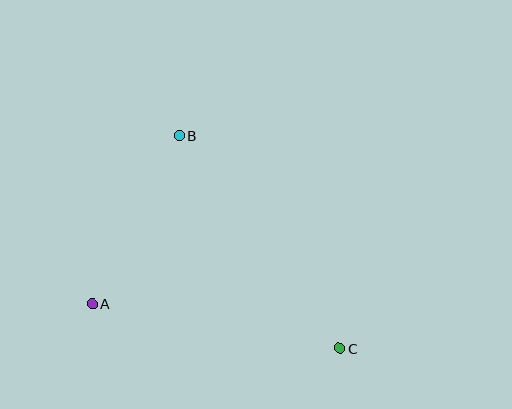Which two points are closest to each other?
Points A and B are closest to each other.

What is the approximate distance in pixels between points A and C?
The distance between A and C is approximately 252 pixels.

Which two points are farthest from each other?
Points B and C are farthest from each other.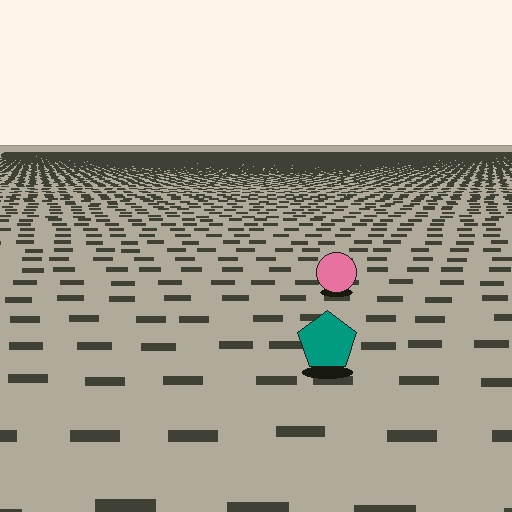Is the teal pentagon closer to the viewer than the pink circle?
Yes. The teal pentagon is closer — you can tell from the texture gradient: the ground texture is coarser near it.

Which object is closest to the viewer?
The teal pentagon is closest. The texture marks near it are larger and more spread out.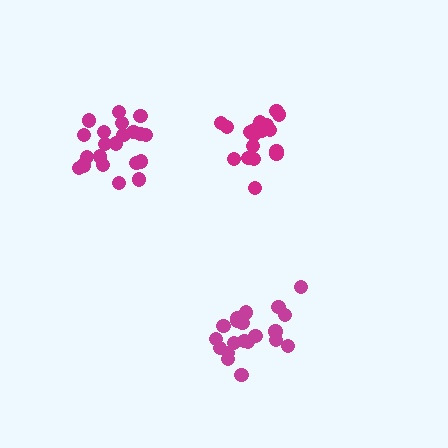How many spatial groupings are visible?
There are 3 spatial groupings.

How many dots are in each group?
Group 1: 21 dots, Group 2: 20 dots, Group 3: 20 dots (61 total).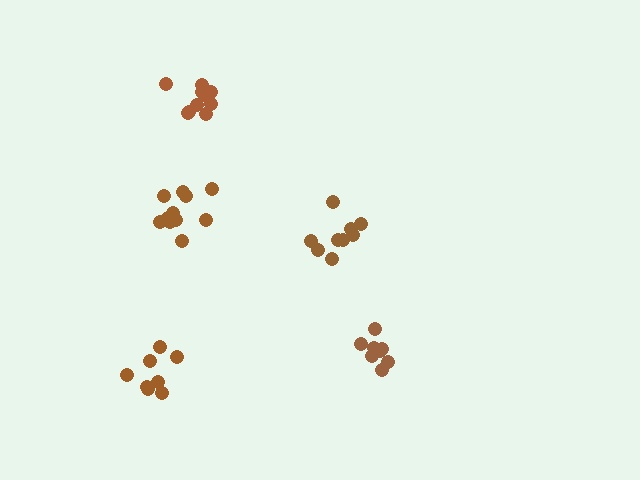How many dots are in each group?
Group 1: 8 dots, Group 2: 11 dots, Group 3: 8 dots, Group 4: 10 dots, Group 5: 9 dots (46 total).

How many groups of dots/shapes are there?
There are 5 groups.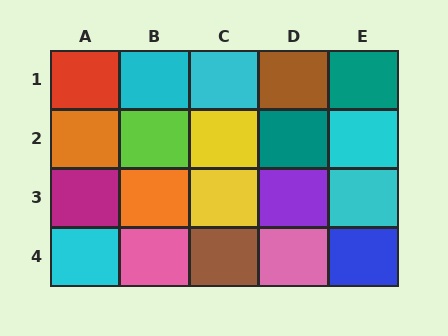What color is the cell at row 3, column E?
Cyan.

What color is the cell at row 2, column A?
Orange.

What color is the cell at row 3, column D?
Purple.